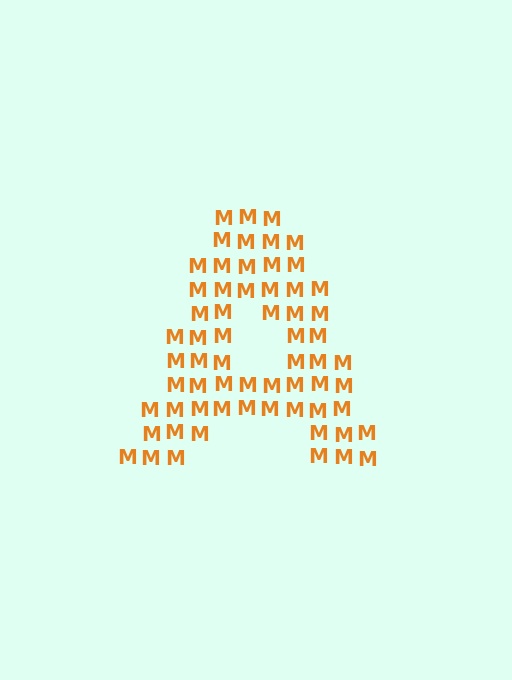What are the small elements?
The small elements are letter M's.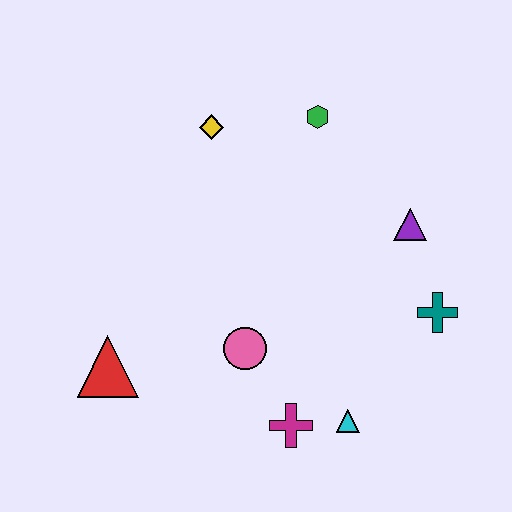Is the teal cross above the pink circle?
Yes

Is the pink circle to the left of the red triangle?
No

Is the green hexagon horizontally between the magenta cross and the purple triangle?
Yes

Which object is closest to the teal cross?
The purple triangle is closest to the teal cross.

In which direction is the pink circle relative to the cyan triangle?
The pink circle is to the left of the cyan triangle.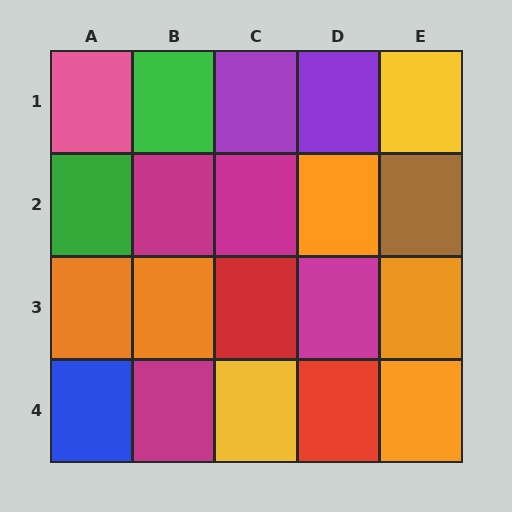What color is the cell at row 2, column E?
Brown.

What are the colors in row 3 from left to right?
Orange, orange, red, magenta, orange.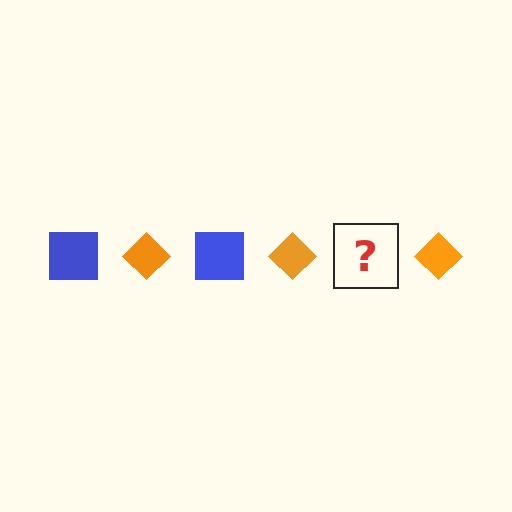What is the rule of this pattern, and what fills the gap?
The rule is that the pattern alternates between blue square and orange diamond. The gap should be filled with a blue square.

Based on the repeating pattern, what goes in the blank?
The blank should be a blue square.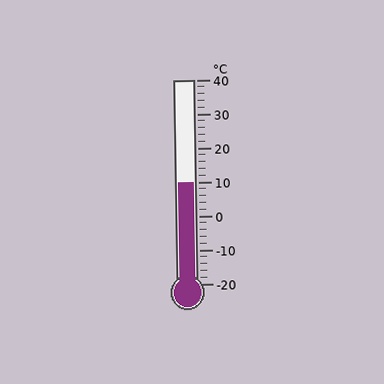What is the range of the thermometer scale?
The thermometer scale ranges from -20°C to 40°C.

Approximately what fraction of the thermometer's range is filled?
The thermometer is filled to approximately 50% of its range.